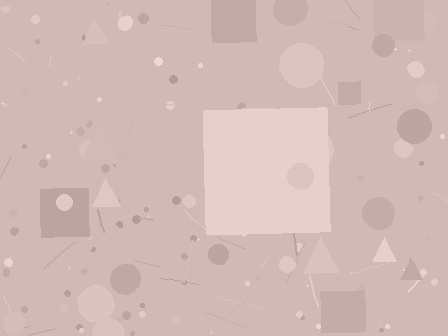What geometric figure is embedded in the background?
A square is embedded in the background.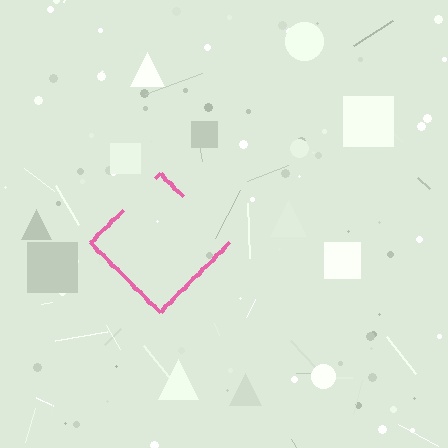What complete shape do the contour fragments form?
The contour fragments form a diamond.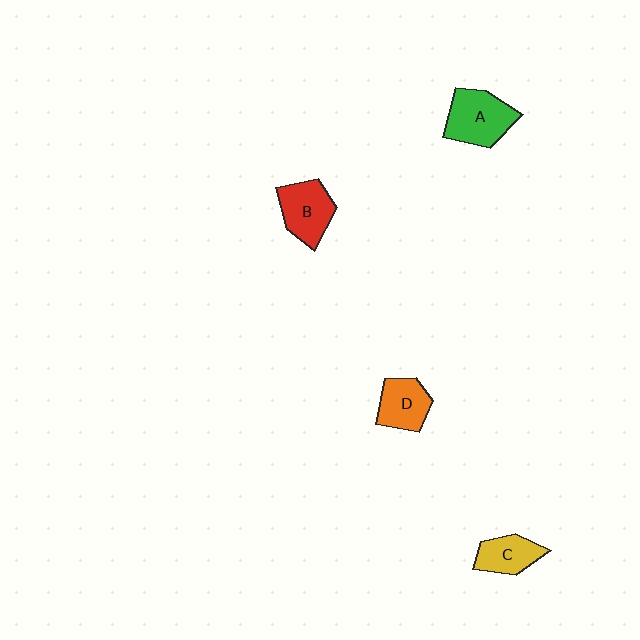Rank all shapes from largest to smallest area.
From largest to smallest: A (green), B (red), D (orange), C (yellow).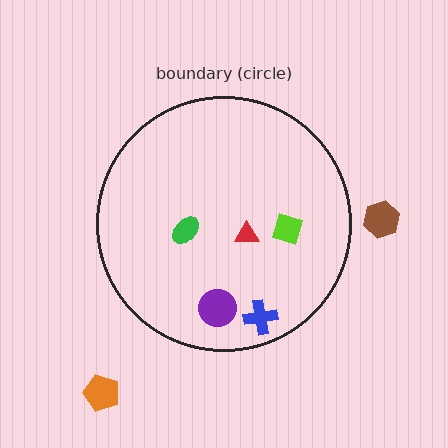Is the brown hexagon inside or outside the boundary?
Outside.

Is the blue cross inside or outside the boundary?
Inside.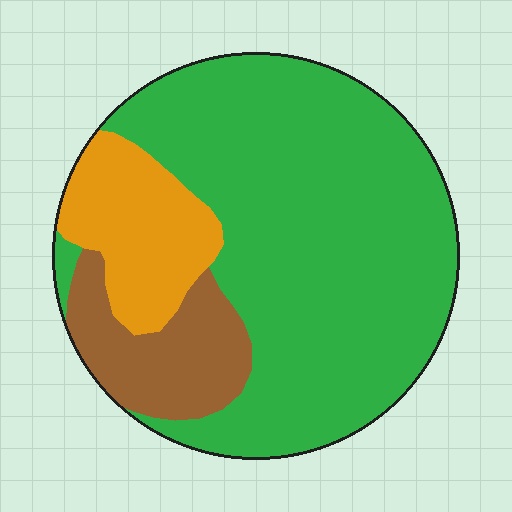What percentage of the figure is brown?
Brown covers roughly 15% of the figure.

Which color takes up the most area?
Green, at roughly 70%.